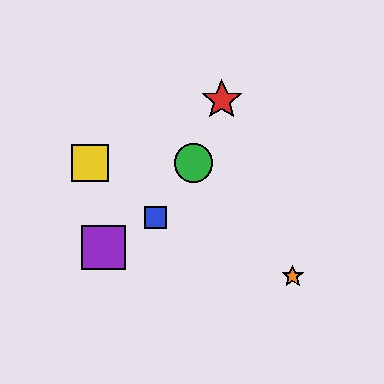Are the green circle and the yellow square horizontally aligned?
Yes, both are at y≈163.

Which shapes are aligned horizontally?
The green circle, the yellow square are aligned horizontally.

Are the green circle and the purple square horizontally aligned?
No, the green circle is at y≈163 and the purple square is at y≈248.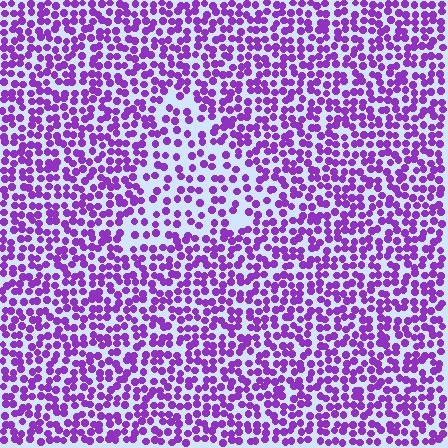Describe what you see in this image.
The image contains small purple elements arranged at two different densities. A triangle-shaped region is visible where the elements are less densely packed than the surrounding area.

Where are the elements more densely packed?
The elements are more densely packed outside the triangle boundary.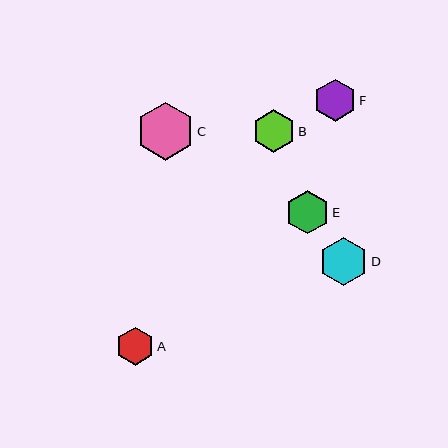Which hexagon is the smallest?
Hexagon A is the smallest with a size of approximately 38 pixels.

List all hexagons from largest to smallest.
From largest to smallest: C, D, E, B, F, A.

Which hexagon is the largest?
Hexagon C is the largest with a size of approximately 58 pixels.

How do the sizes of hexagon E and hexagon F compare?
Hexagon E and hexagon F are approximately the same size.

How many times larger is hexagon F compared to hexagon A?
Hexagon F is approximately 1.1 times the size of hexagon A.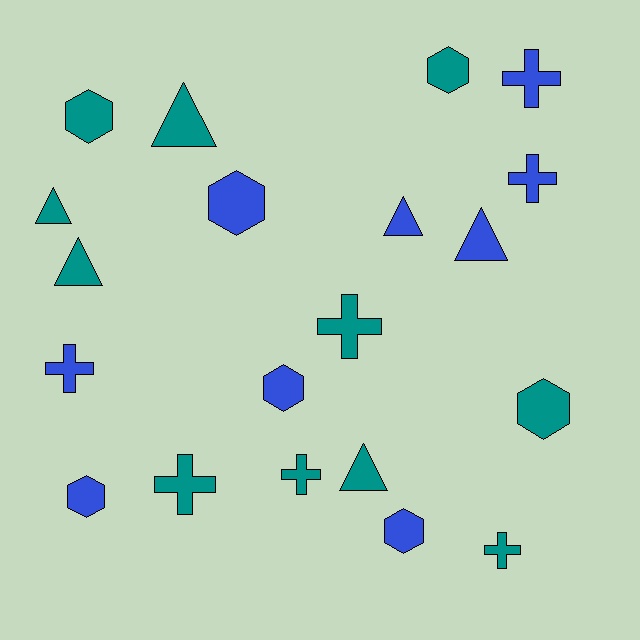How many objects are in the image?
There are 20 objects.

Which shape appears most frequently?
Cross, with 7 objects.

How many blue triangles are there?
There are 2 blue triangles.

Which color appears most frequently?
Teal, with 11 objects.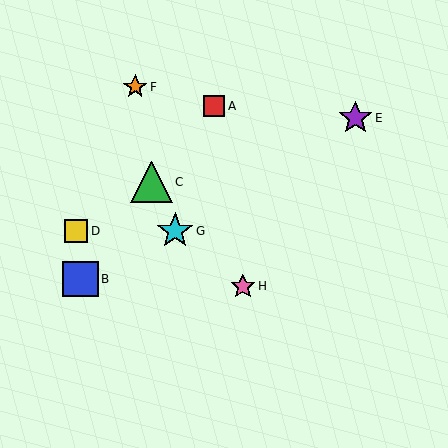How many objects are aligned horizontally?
2 objects (D, G) are aligned horizontally.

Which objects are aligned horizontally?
Objects D, G are aligned horizontally.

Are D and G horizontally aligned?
Yes, both are at y≈231.